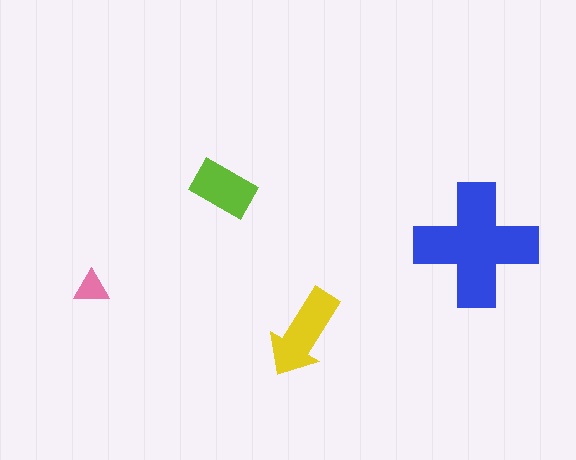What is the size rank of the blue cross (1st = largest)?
1st.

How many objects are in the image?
There are 4 objects in the image.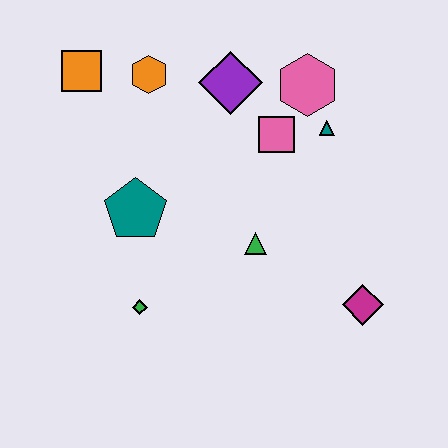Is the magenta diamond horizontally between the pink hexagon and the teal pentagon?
No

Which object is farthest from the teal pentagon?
The magenta diamond is farthest from the teal pentagon.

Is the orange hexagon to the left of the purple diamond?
Yes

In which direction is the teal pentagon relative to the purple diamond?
The teal pentagon is below the purple diamond.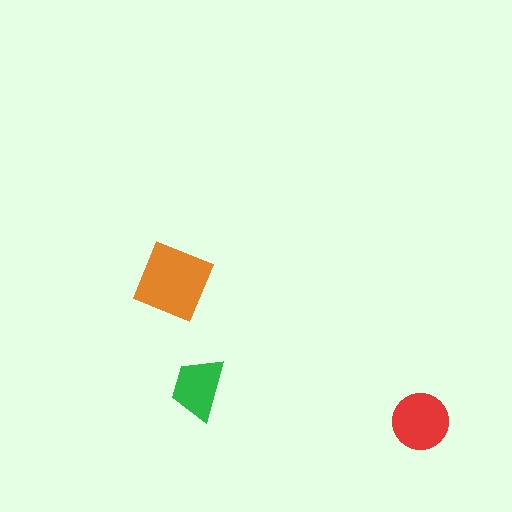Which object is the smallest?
The green trapezoid.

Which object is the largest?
The orange diamond.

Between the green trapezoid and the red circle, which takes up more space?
The red circle.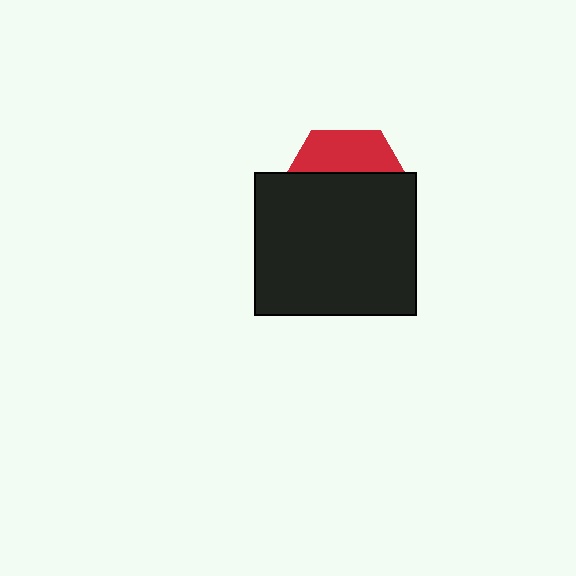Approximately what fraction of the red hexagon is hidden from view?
Roughly 69% of the red hexagon is hidden behind the black rectangle.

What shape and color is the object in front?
The object in front is a black rectangle.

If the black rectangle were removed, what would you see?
You would see the complete red hexagon.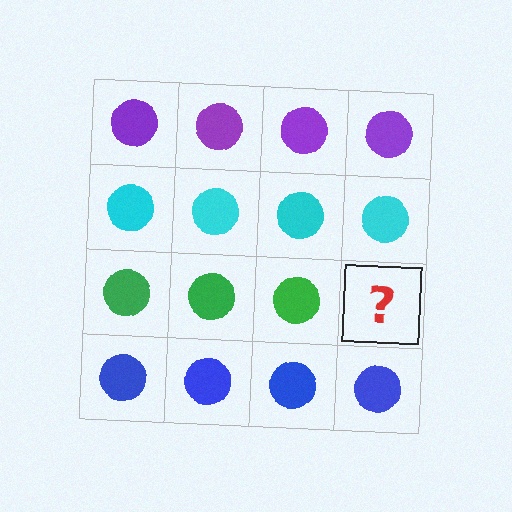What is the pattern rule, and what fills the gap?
The rule is that each row has a consistent color. The gap should be filled with a green circle.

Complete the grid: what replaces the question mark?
The question mark should be replaced with a green circle.